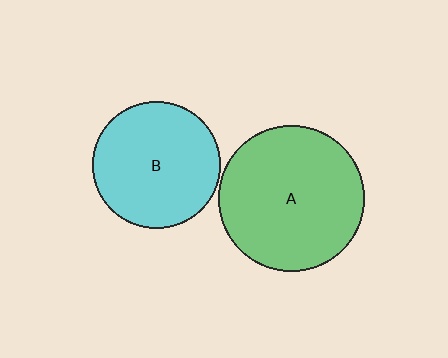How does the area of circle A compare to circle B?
Approximately 1.3 times.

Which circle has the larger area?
Circle A (green).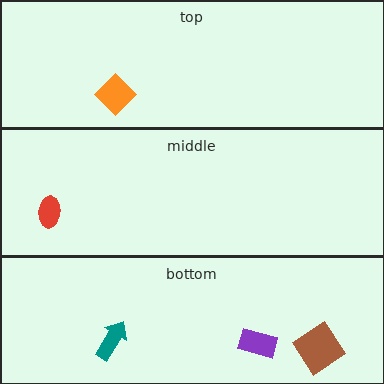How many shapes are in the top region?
1.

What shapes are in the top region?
The orange diamond.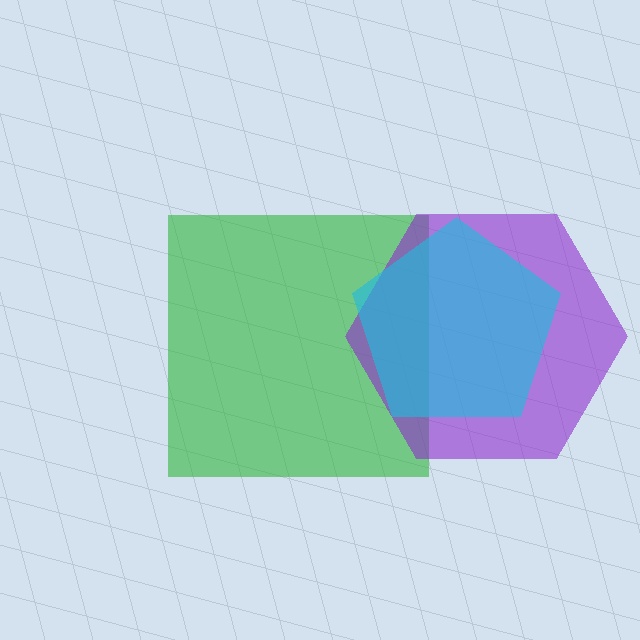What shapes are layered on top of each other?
The layered shapes are: a green square, a purple hexagon, a cyan pentagon.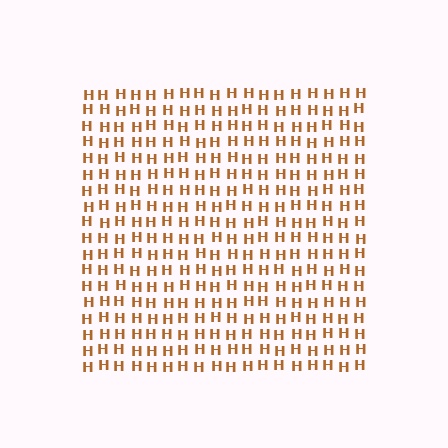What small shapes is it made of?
It is made of small letter H's.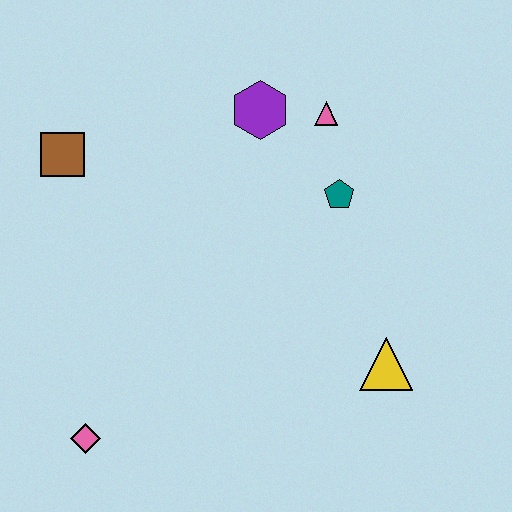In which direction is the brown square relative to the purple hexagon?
The brown square is to the left of the purple hexagon.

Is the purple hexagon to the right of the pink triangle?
No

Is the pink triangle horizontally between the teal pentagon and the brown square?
Yes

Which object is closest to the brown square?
The purple hexagon is closest to the brown square.